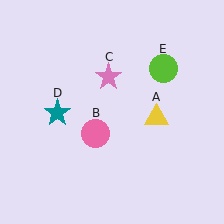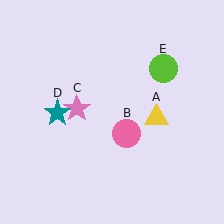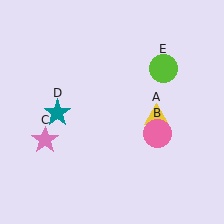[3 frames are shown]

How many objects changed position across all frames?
2 objects changed position: pink circle (object B), pink star (object C).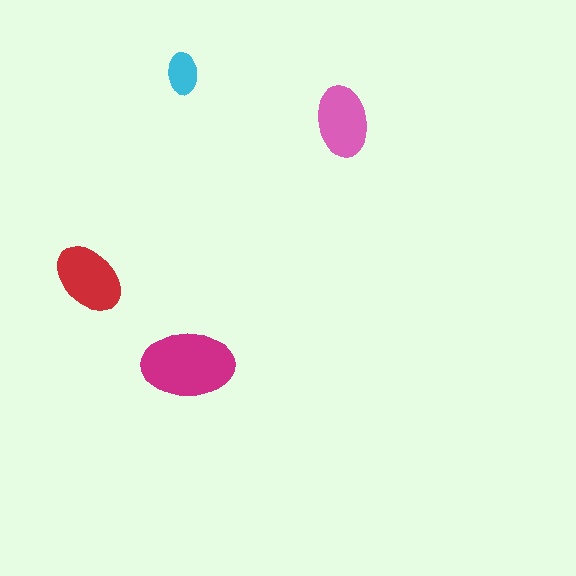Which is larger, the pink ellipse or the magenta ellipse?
The magenta one.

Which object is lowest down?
The magenta ellipse is bottommost.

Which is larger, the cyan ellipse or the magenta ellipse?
The magenta one.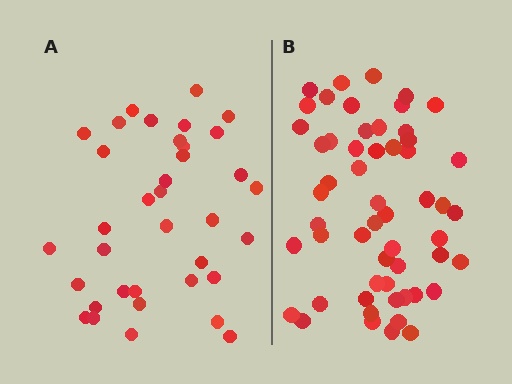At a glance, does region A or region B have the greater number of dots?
Region B (the right region) has more dots.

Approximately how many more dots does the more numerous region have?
Region B has approximately 20 more dots than region A.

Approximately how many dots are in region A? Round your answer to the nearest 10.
About 40 dots. (The exact count is 36, which rounds to 40.)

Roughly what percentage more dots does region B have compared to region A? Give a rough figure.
About 55% more.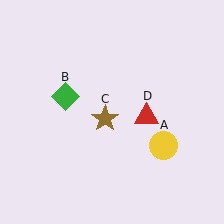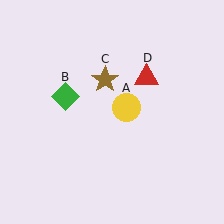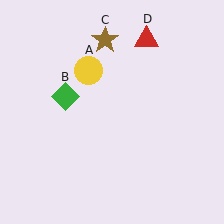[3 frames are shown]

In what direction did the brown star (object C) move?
The brown star (object C) moved up.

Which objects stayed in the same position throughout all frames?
Green diamond (object B) remained stationary.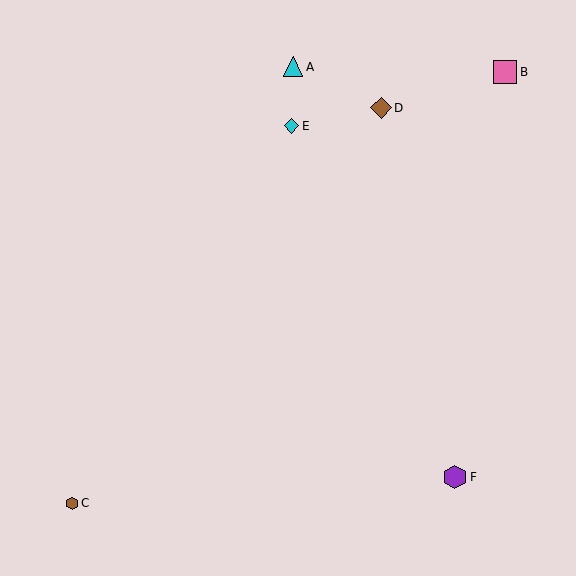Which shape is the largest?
The purple hexagon (labeled F) is the largest.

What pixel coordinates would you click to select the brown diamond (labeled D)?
Click at (381, 108) to select the brown diamond D.